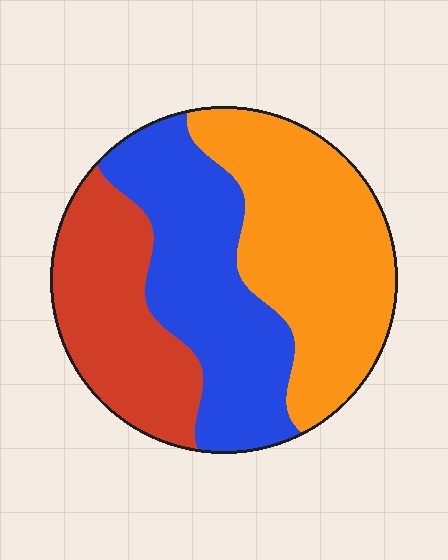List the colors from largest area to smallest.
From largest to smallest: orange, blue, red.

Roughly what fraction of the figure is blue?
Blue covers about 35% of the figure.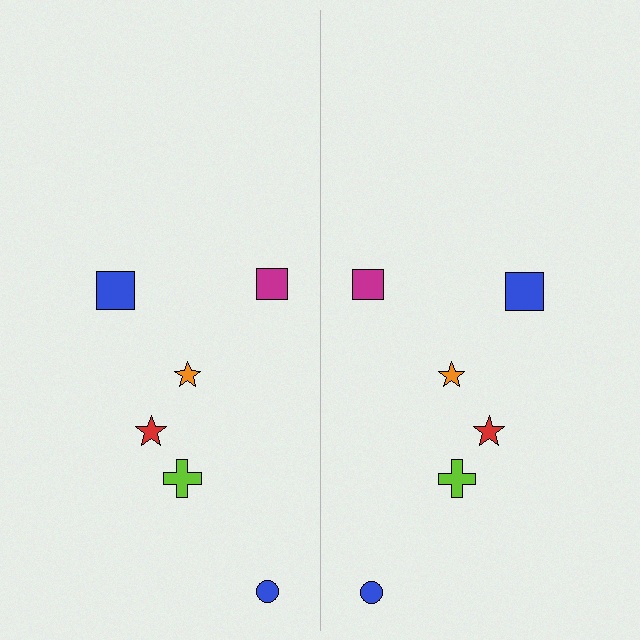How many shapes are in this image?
There are 12 shapes in this image.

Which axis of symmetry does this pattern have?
The pattern has a vertical axis of symmetry running through the center of the image.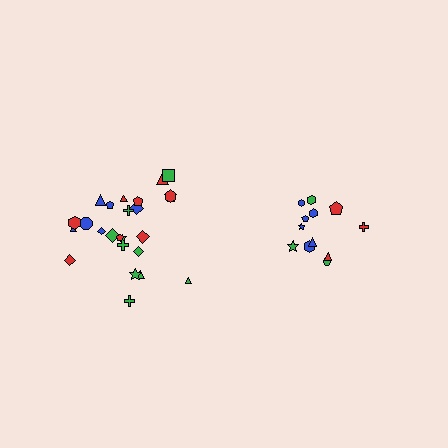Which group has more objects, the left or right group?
The left group.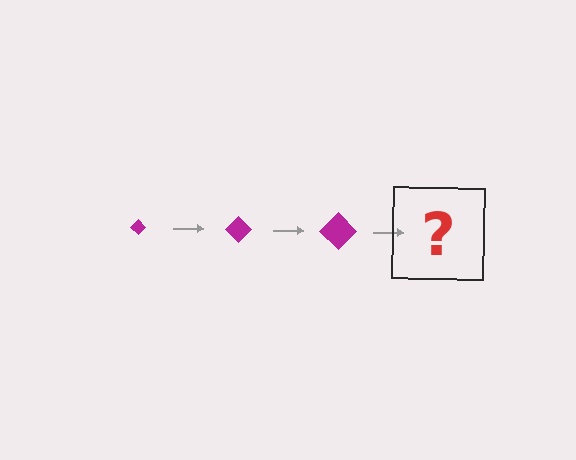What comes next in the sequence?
The next element should be a magenta diamond, larger than the previous one.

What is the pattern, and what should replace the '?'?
The pattern is that the diamond gets progressively larger each step. The '?' should be a magenta diamond, larger than the previous one.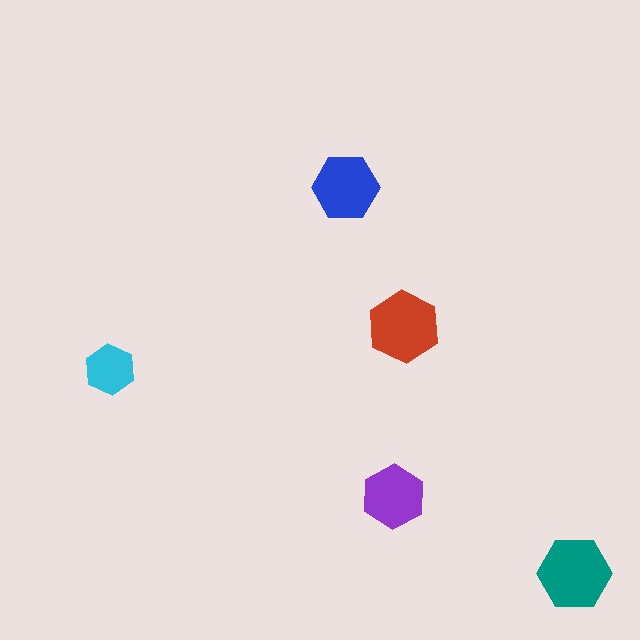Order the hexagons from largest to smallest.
the teal one, the red one, the blue one, the purple one, the cyan one.